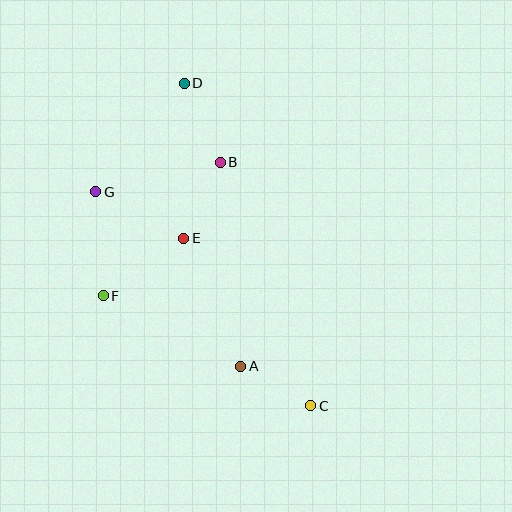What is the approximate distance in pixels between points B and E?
The distance between B and E is approximately 84 pixels.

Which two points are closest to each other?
Points A and C are closest to each other.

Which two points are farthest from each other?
Points C and D are farthest from each other.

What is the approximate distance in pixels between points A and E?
The distance between A and E is approximately 140 pixels.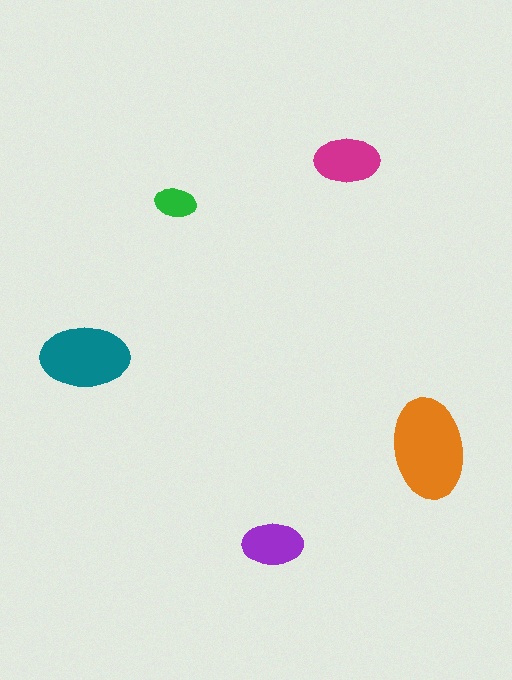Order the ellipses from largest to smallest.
the orange one, the teal one, the magenta one, the purple one, the green one.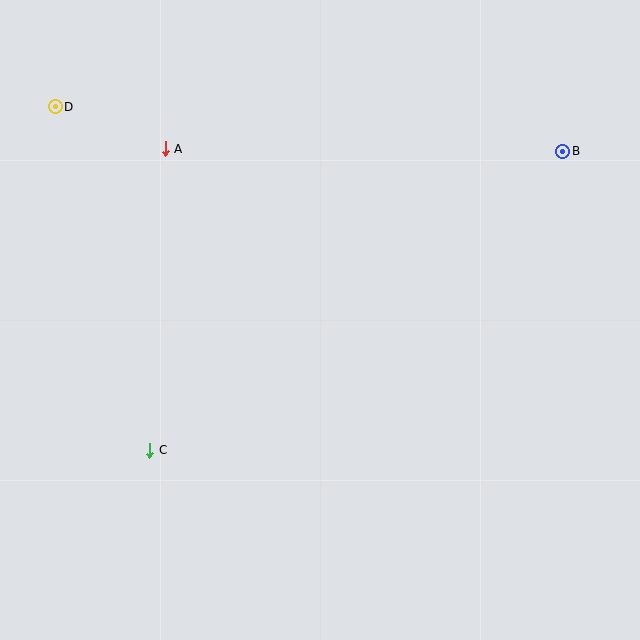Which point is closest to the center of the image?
Point C at (150, 450) is closest to the center.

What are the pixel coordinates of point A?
Point A is at (165, 149).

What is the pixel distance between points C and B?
The distance between C and B is 510 pixels.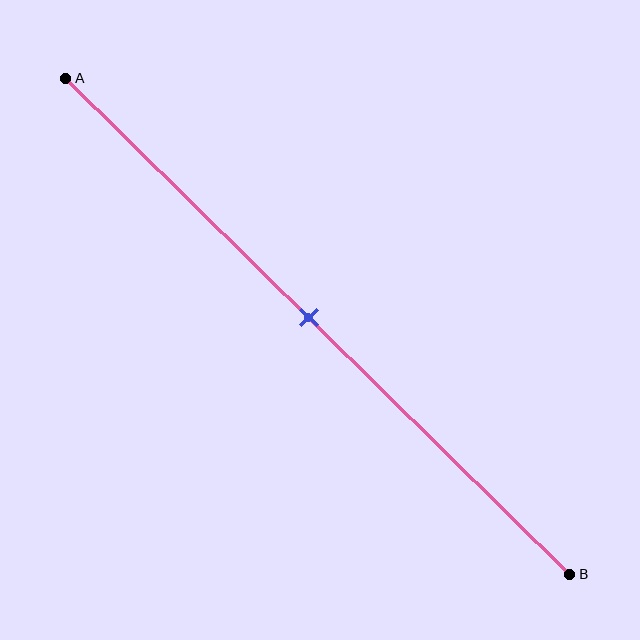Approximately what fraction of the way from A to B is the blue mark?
The blue mark is approximately 50% of the way from A to B.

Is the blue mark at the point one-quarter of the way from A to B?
No, the mark is at about 50% from A, not at the 25% one-quarter point.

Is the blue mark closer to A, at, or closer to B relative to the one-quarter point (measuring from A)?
The blue mark is closer to point B than the one-quarter point of segment AB.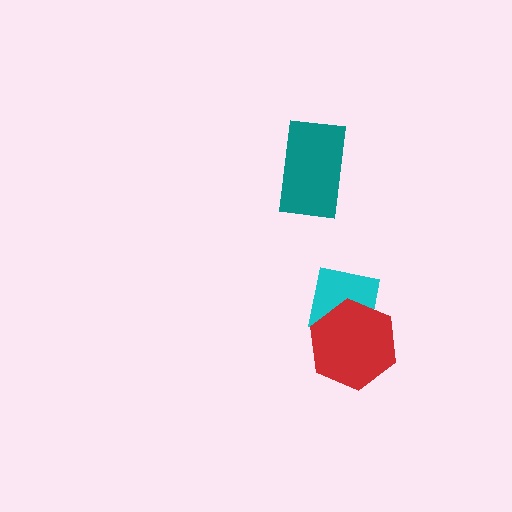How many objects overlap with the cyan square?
1 object overlaps with the cyan square.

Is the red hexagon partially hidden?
No, no other shape covers it.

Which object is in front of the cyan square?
The red hexagon is in front of the cyan square.